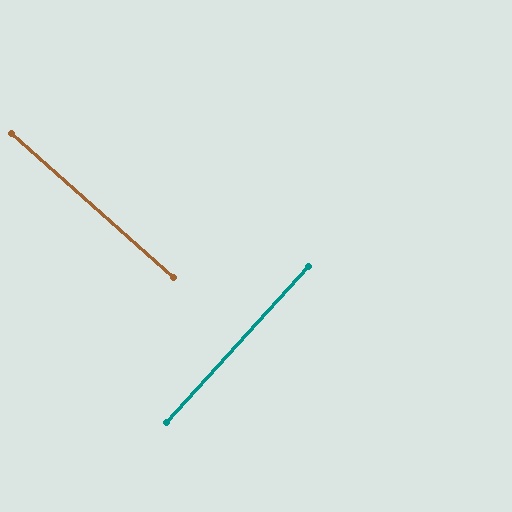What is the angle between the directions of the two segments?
Approximately 90 degrees.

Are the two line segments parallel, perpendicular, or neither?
Perpendicular — they meet at approximately 90°.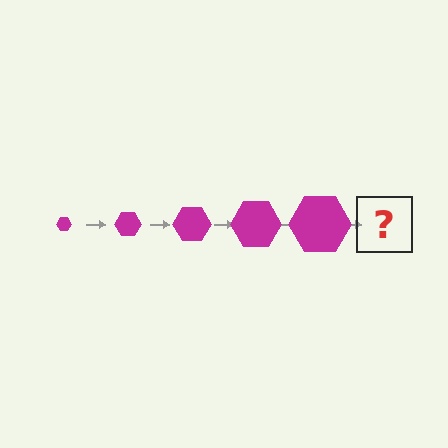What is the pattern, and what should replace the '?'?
The pattern is that the hexagon gets progressively larger each step. The '?' should be a magenta hexagon, larger than the previous one.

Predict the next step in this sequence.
The next step is a magenta hexagon, larger than the previous one.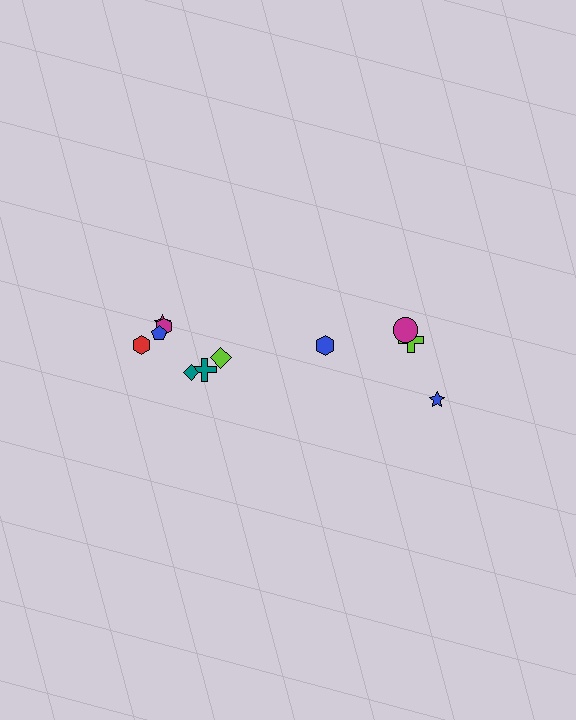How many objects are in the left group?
There are 7 objects.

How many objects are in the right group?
There are 4 objects.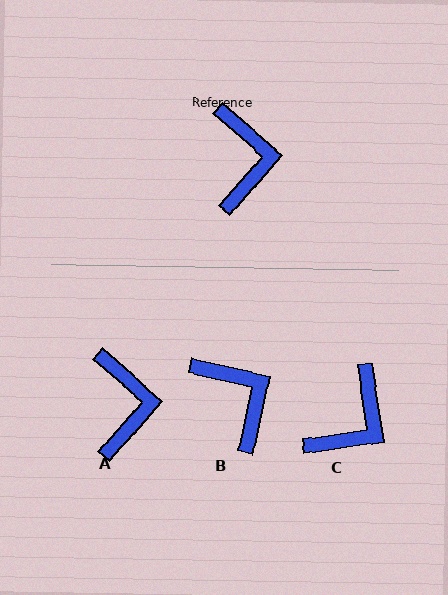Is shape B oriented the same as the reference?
No, it is off by about 29 degrees.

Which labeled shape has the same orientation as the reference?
A.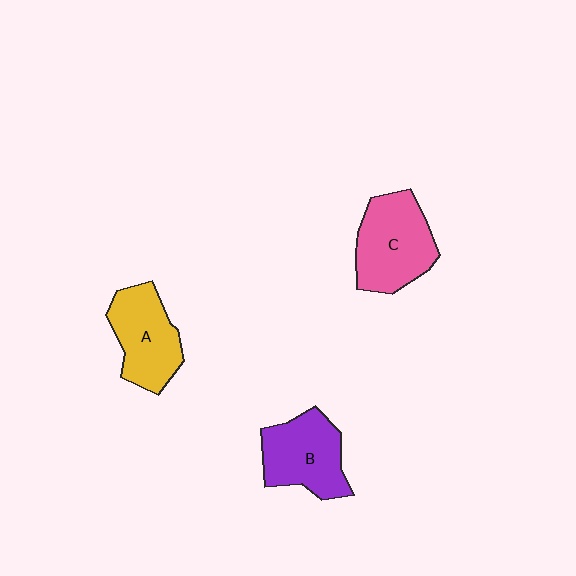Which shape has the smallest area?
Shape A (yellow).